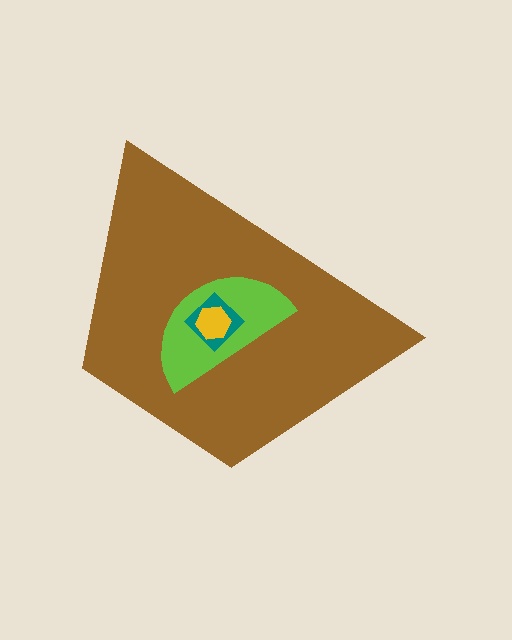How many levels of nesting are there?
4.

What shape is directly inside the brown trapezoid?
The lime semicircle.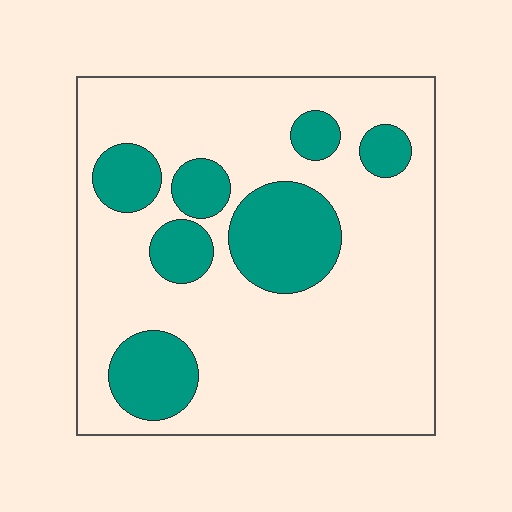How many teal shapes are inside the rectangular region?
7.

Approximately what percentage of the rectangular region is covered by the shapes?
Approximately 25%.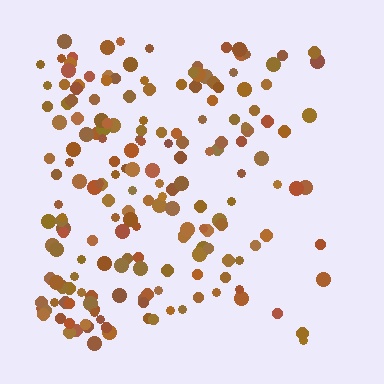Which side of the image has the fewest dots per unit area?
The right.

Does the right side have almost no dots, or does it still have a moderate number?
Still a moderate number, just noticeably fewer than the left.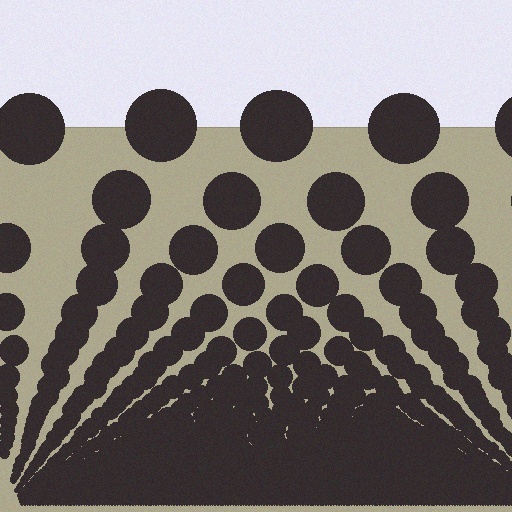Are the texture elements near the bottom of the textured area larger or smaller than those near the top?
Smaller. The gradient is inverted — elements near the bottom are smaller and denser.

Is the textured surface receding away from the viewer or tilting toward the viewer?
The surface appears to tilt toward the viewer. Texture elements get larger and sparser toward the top.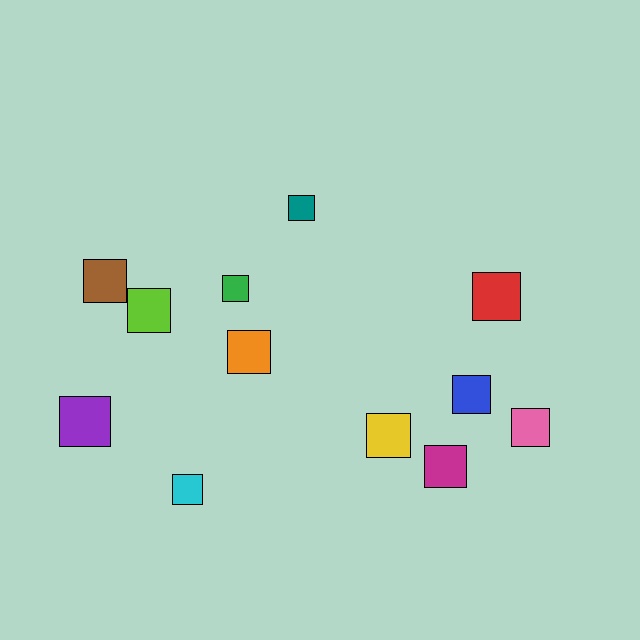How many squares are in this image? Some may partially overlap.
There are 12 squares.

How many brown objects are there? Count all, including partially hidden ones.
There is 1 brown object.